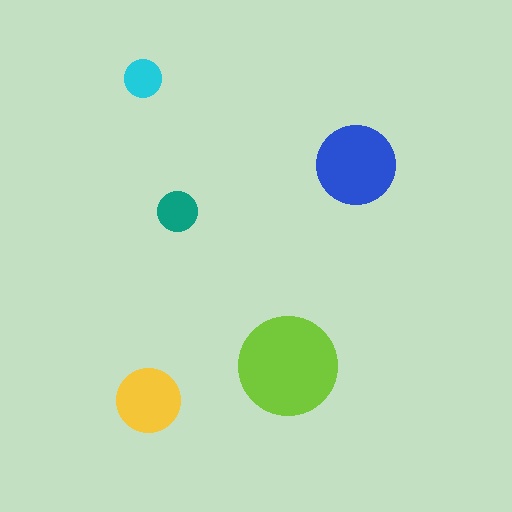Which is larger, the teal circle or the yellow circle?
The yellow one.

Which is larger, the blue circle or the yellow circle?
The blue one.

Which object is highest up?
The cyan circle is topmost.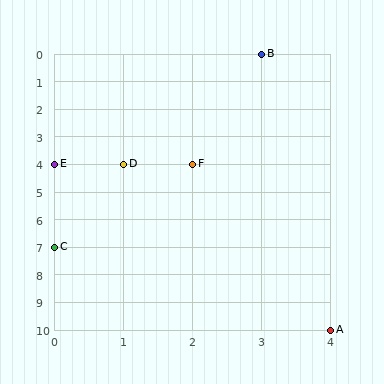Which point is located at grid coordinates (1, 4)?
Point D is at (1, 4).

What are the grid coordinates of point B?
Point B is at grid coordinates (3, 0).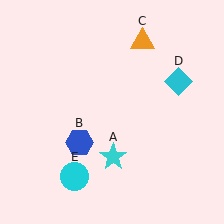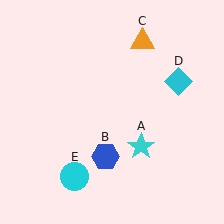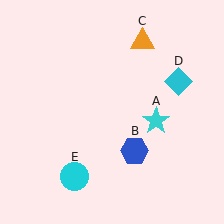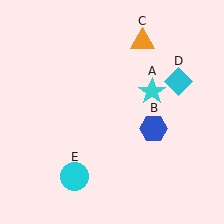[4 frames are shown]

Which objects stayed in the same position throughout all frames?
Orange triangle (object C) and cyan diamond (object D) and cyan circle (object E) remained stationary.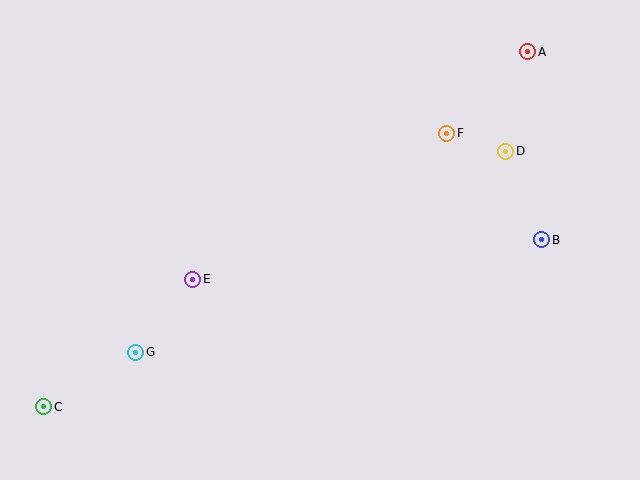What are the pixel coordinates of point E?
Point E is at (193, 279).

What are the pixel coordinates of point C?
Point C is at (44, 407).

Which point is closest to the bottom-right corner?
Point B is closest to the bottom-right corner.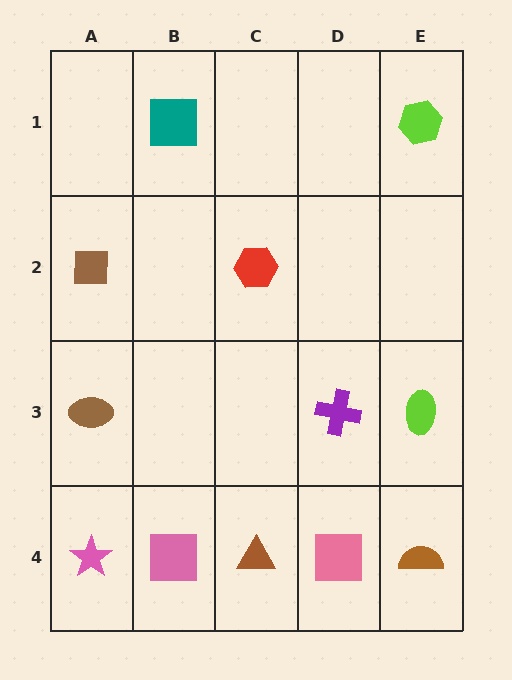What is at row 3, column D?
A purple cross.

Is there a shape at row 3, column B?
No, that cell is empty.